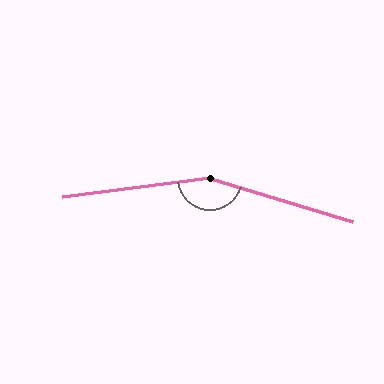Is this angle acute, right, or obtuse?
It is obtuse.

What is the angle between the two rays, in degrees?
Approximately 156 degrees.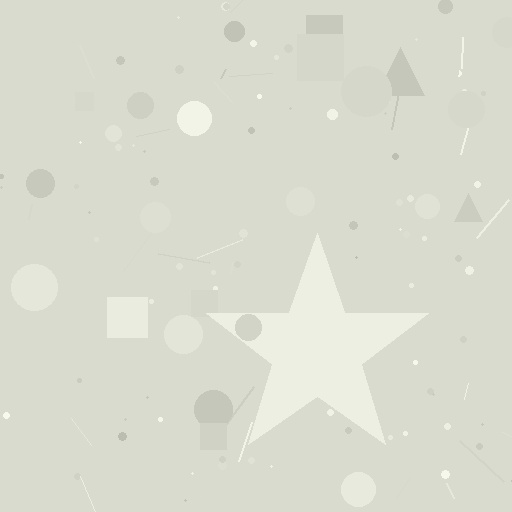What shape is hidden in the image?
A star is hidden in the image.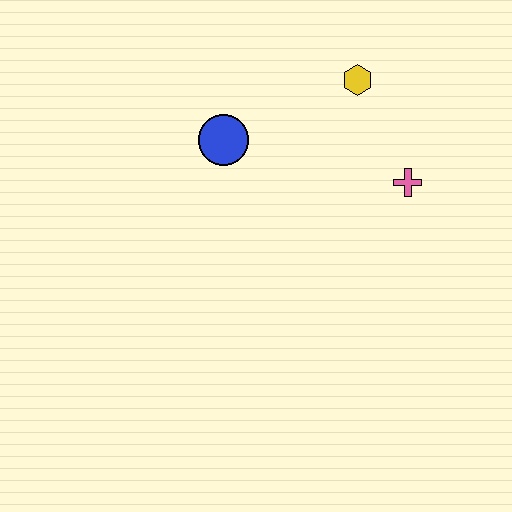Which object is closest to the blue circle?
The yellow hexagon is closest to the blue circle.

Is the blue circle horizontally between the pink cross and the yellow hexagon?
No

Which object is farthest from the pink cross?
The blue circle is farthest from the pink cross.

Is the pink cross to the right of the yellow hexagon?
Yes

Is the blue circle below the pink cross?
No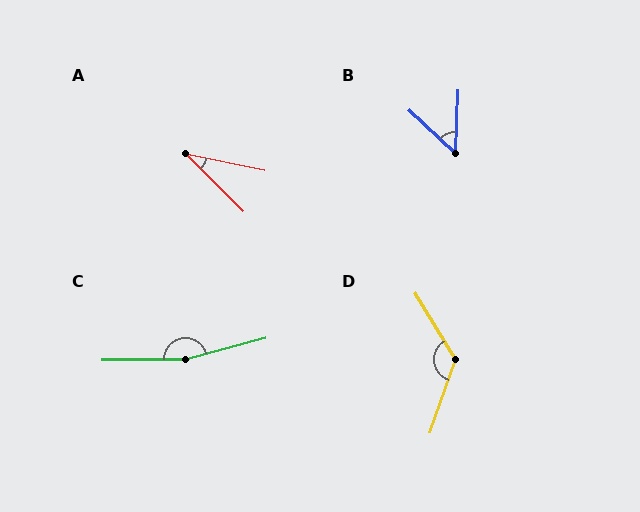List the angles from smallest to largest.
A (33°), B (49°), D (130°), C (165°).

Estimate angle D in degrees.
Approximately 130 degrees.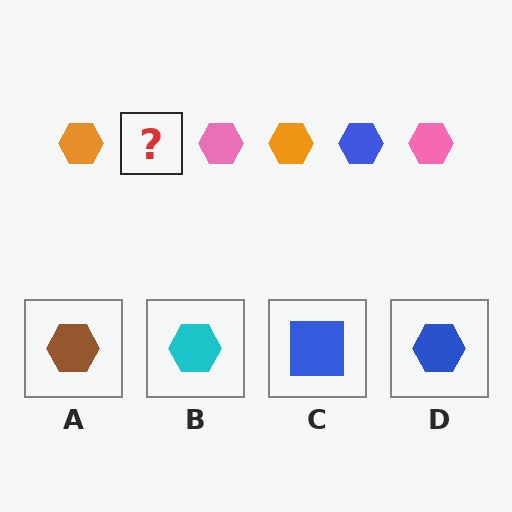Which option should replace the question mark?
Option D.